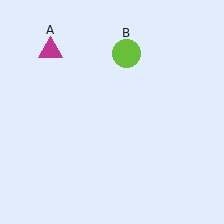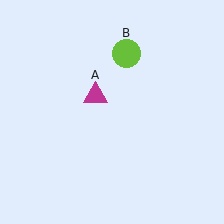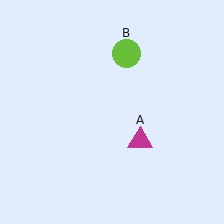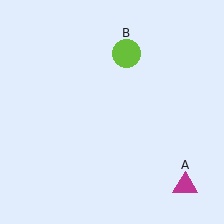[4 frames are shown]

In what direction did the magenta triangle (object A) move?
The magenta triangle (object A) moved down and to the right.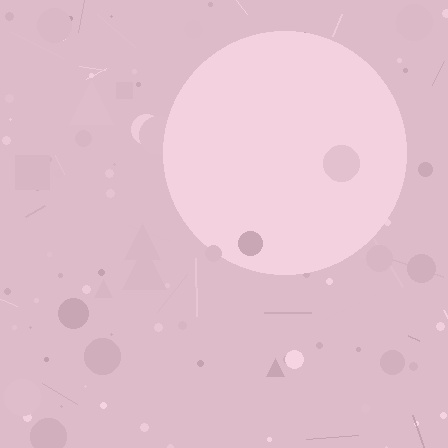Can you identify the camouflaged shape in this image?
The camouflaged shape is a circle.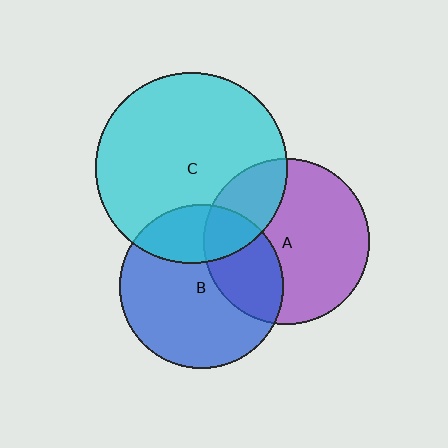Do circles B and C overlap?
Yes.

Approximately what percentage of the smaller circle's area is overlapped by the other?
Approximately 25%.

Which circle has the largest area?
Circle C (cyan).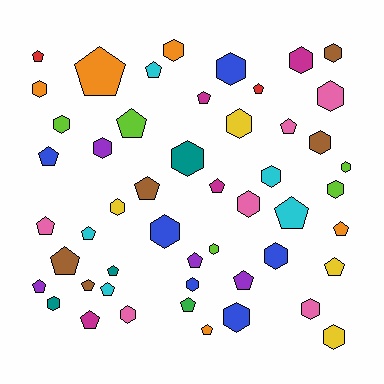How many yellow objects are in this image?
There are 4 yellow objects.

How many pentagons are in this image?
There are 25 pentagons.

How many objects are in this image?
There are 50 objects.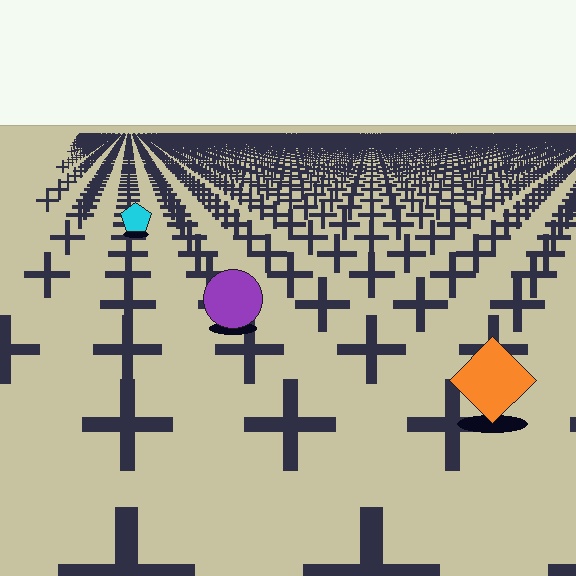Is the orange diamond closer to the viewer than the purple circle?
Yes. The orange diamond is closer — you can tell from the texture gradient: the ground texture is coarser near it.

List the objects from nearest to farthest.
From nearest to farthest: the orange diamond, the purple circle, the cyan pentagon.